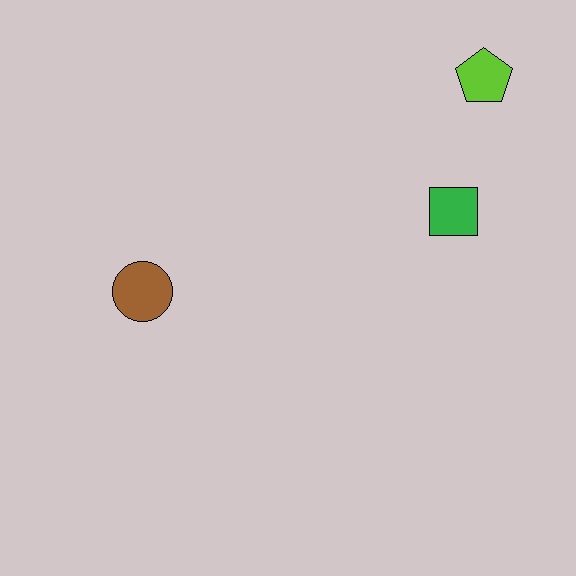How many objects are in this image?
There are 3 objects.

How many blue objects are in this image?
There are no blue objects.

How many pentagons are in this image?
There is 1 pentagon.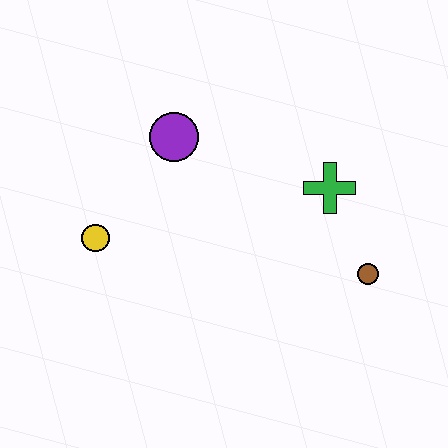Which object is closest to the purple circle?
The yellow circle is closest to the purple circle.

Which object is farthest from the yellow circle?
The brown circle is farthest from the yellow circle.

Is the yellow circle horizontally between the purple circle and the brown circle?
No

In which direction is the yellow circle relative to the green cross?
The yellow circle is to the left of the green cross.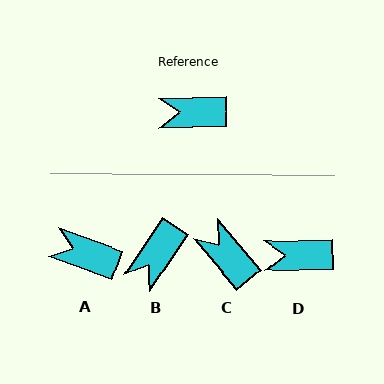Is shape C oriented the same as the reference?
No, it is off by about 51 degrees.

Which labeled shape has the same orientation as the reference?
D.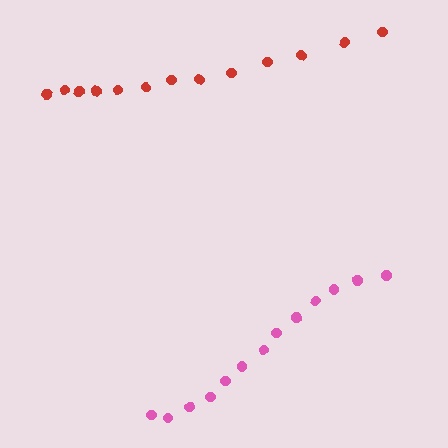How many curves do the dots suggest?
There are 2 distinct paths.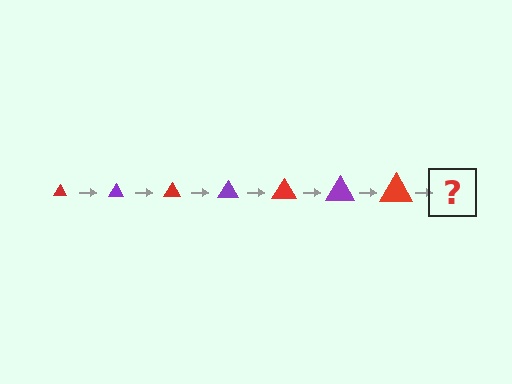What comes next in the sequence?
The next element should be a purple triangle, larger than the previous one.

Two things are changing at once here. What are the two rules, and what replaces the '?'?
The two rules are that the triangle grows larger each step and the color cycles through red and purple. The '?' should be a purple triangle, larger than the previous one.